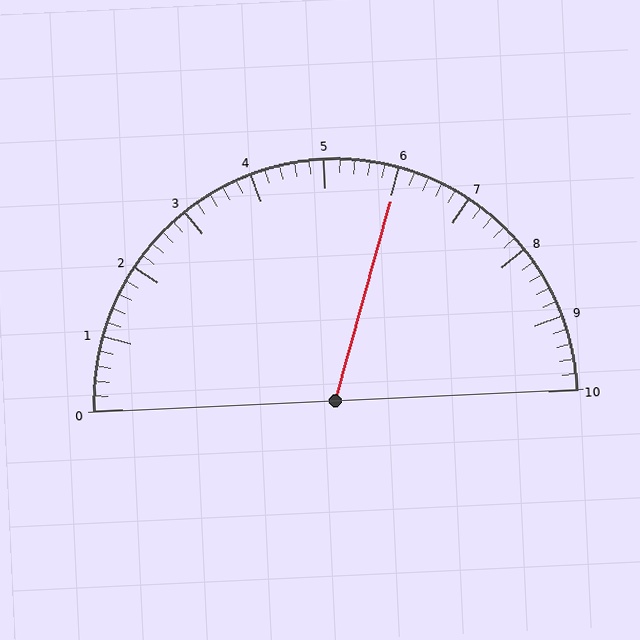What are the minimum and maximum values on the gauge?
The gauge ranges from 0 to 10.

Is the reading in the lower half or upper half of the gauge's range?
The reading is in the upper half of the range (0 to 10).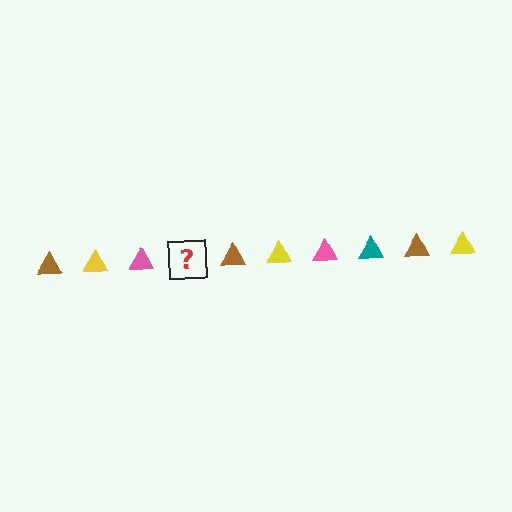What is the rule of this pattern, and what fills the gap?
The rule is that the pattern cycles through brown, yellow, pink, teal triangles. The gap should be filled with a teal triangle.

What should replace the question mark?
The question mark should be replaced with a teal triangle.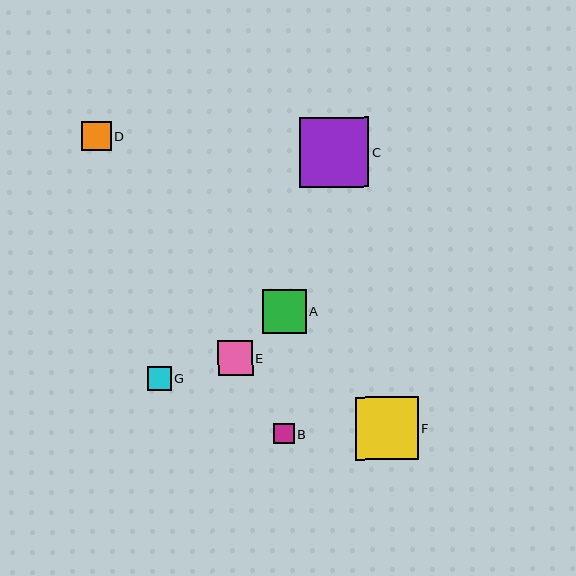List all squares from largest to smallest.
From largest to smallest: C, F, A, E, D, G, B.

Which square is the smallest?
Square B is the smallest with a size of approximately 20 pixels.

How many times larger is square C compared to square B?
Square C is approximately 3.4 times the size of square B.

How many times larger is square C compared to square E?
Square C is approximately 2.0 times the size of square E.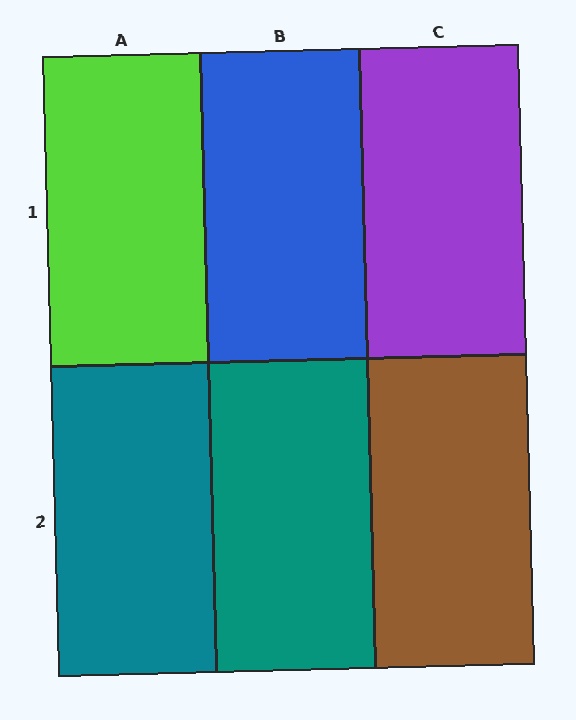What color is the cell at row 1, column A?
Lime.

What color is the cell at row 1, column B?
Blue.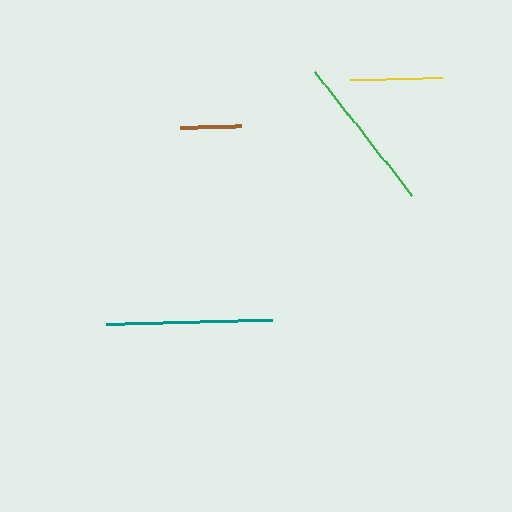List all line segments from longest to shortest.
From longest to shortest: teal, green, yellow, brown.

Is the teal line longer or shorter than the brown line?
The teal line is longer than the brown line.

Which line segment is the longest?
The teal line is the longest at approximately 166 pixels.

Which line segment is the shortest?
The brown line is the shortest at approximately 61 pixels.